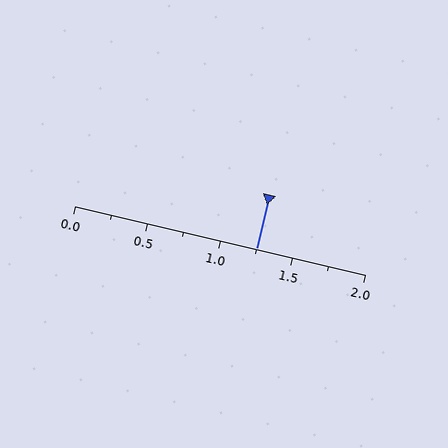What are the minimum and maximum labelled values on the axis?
The axis runs from 0.0 to 2.0.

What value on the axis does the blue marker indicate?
The marker indicates approximately 1.25.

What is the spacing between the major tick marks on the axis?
The major ticks are spaced 0.5 apart.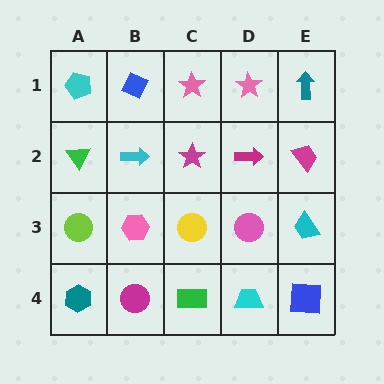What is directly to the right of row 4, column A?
A magenta circle.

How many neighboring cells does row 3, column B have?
4.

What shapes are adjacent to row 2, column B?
A blue diamond (row 1, column B), a pink hexagon (row 3, column B), a green triangle (row 2, column A), a magenta star (row 2, column C).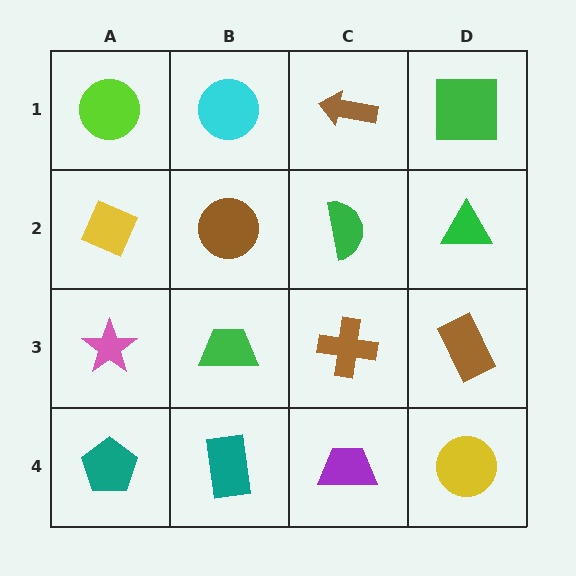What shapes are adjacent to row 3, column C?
A green semicircle (row 2, column C), a purple trapezoid (row 4, column C), a green trapezoid (row 3, column B), a brown rectangle (row 3, column D).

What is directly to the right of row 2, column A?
A brown circle.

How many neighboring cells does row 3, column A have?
3.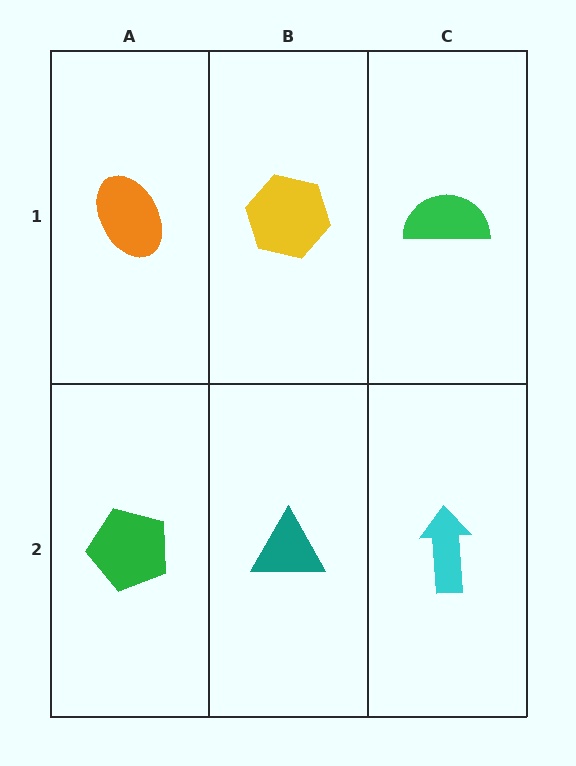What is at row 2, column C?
A cyan arrow.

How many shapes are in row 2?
3 shapes.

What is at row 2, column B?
A teal triangle.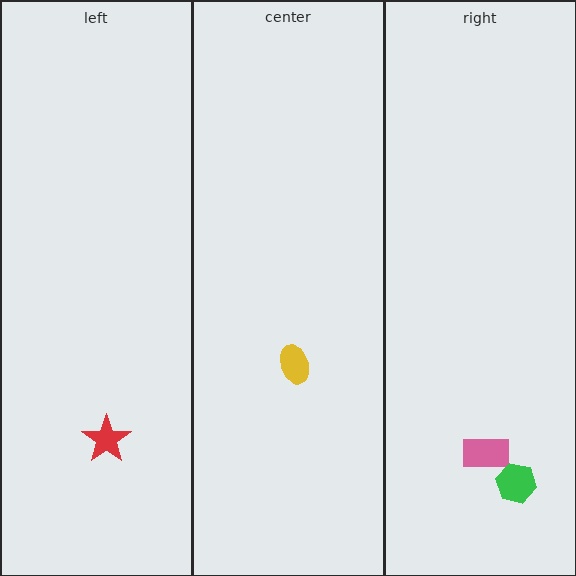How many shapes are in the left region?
1.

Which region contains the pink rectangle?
The right region.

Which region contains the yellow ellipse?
The center region.